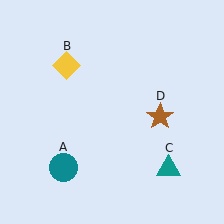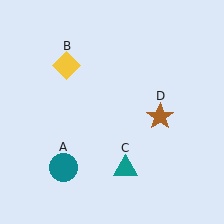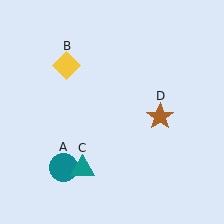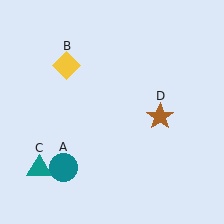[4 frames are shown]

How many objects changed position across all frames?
1 object changed position: teal triangle (object C).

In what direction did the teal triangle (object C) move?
The teal triangle (object C) moved left.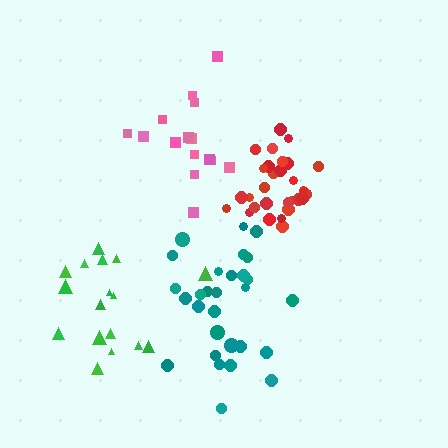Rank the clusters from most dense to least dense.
red, pink, green, teal.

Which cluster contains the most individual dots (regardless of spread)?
Red (30).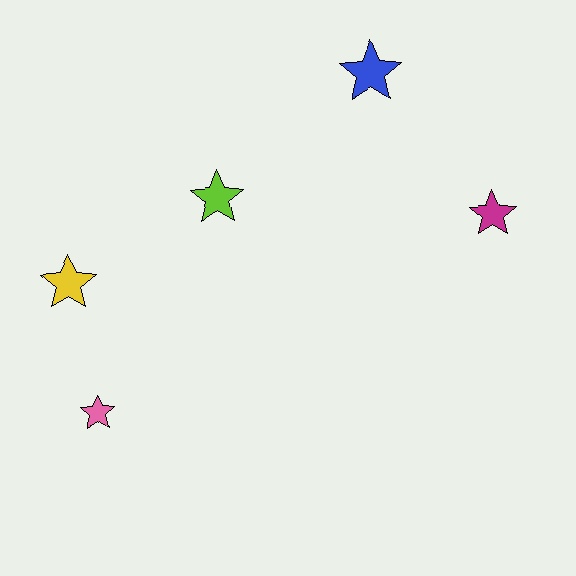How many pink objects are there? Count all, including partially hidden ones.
There is 1 pink object.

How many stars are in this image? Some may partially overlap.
There are 5 stars.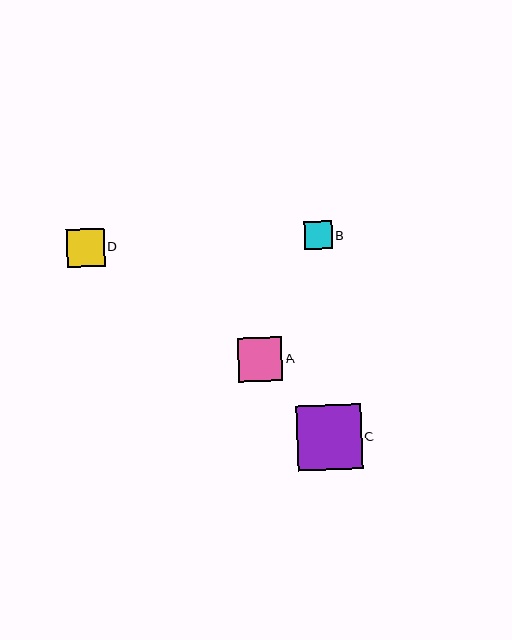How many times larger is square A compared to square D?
Square A is approximately 1.2 times the size of square D.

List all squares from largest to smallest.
From largest to smallest: C, A, D, B.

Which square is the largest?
Square C is the largest with a size of approximately 65 pixels.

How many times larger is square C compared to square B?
Square C is approximately 2.3 times the size of square B.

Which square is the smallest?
Square B is the smallest with a size of approximately 28 pixels.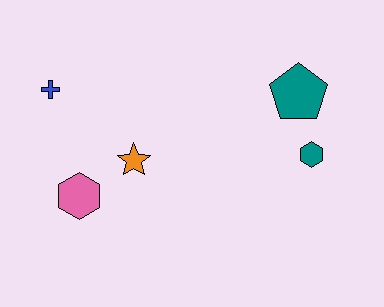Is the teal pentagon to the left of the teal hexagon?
Yes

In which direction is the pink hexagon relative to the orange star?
The pink hexagon is to the left of the orange star.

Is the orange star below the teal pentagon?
Yes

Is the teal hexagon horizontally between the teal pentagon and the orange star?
No